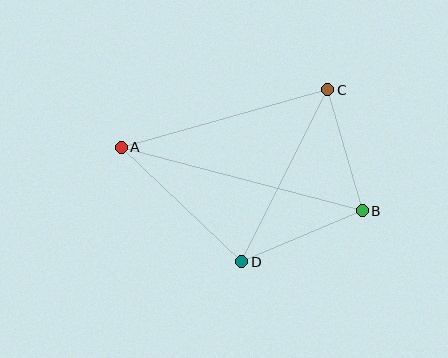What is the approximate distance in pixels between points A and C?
The distance between A and C is approximately 214 pixels.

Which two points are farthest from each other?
Points A and B are farthest from each other.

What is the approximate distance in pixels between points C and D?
The distance between C and D is approximately 192 pixels.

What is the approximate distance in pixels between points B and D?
The distance between B and D is approximately 131 pixels.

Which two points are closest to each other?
Points B and C are closest to each other.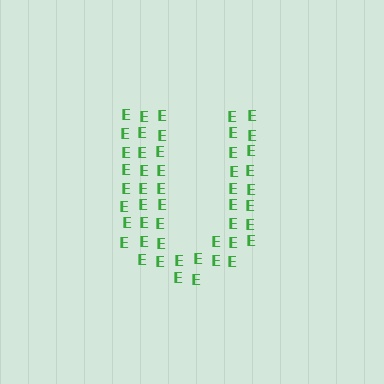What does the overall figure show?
The overall figure shows the letter U.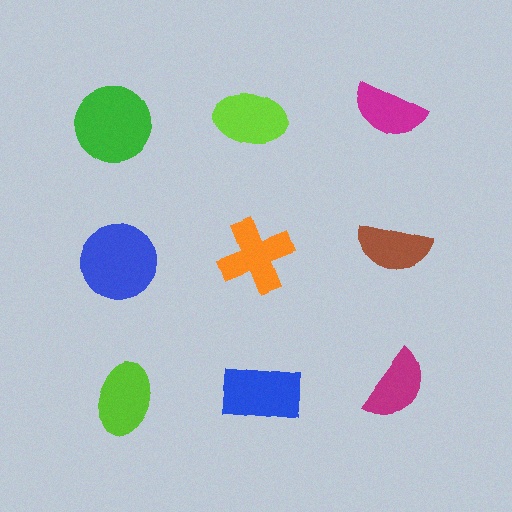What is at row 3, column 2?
A blue rectangle.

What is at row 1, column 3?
A magenta semicircle.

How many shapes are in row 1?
3 shapes.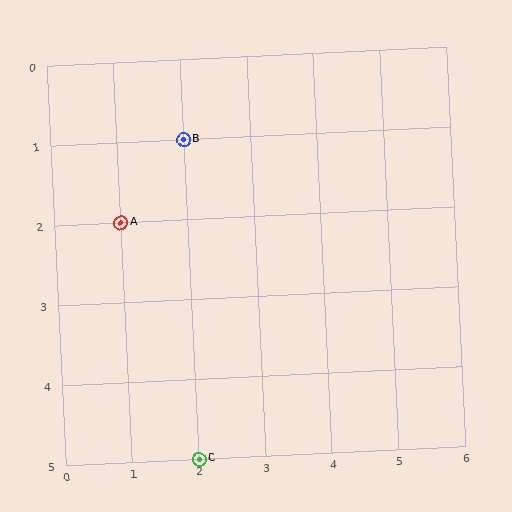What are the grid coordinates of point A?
Point A is at grid coordinates (1, 2).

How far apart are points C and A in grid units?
Points C and A are 1 column and 3 rows apart (about 3.2 grid units diagonally).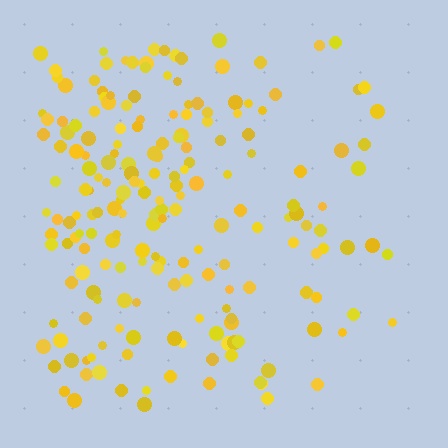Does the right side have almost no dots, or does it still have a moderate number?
Still a moderate number, just noticeably fewer than the left.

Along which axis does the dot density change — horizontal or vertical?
Horizontal.